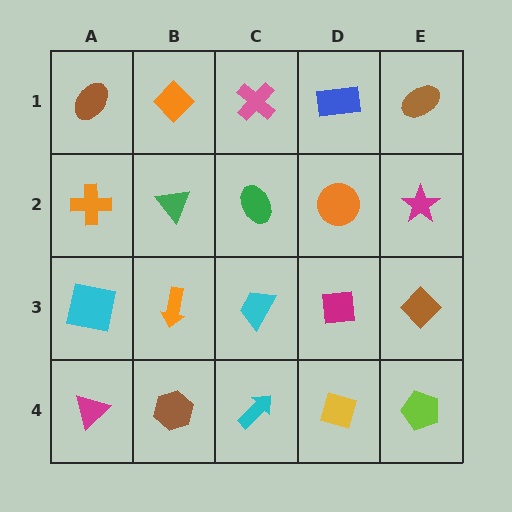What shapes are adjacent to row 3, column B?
A green triangle (row 2, column B), a brown hexagon (row 4, column B), a cyan square (row 3, column A), a cyan trapezoid (row 3, column C).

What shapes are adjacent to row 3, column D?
An orange circle (row 2, column D), a yellow diamond (row 4, column D), a cyan trapezoid (row 3, column C), a brown diamond (row 3, column E).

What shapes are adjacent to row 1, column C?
A green ellipse (row 2, column C), an orange diamond (row 1, column B), a blue rectangle (row 1, column D).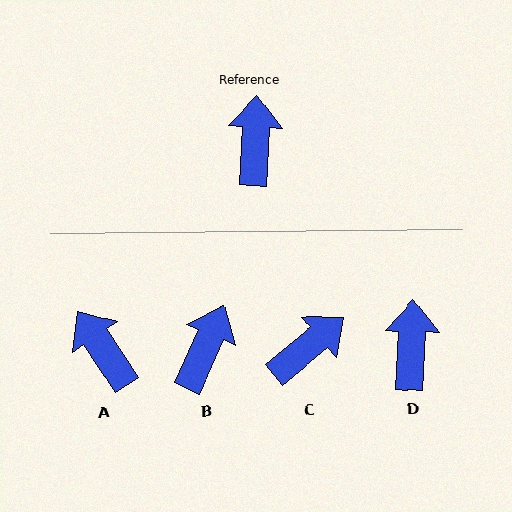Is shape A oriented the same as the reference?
No, it is off by about 36 degrees.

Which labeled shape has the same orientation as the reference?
D.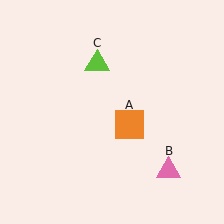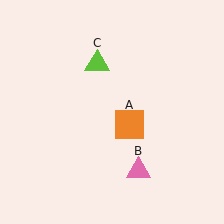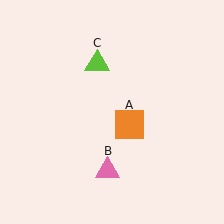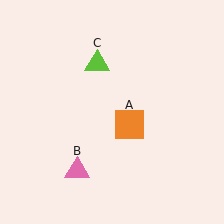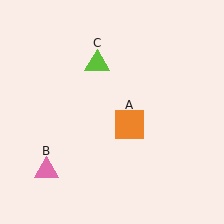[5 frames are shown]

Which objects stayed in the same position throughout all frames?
Orange square (object A) and lime triangle (object C) remained stationary.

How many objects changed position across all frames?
1 object changed position: pink triangle (object B).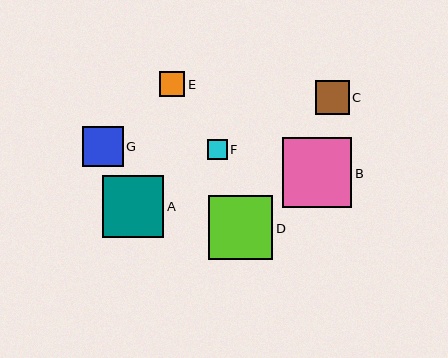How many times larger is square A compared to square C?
Square A is approximately 1.8 times the size of square C.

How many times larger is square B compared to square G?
Square B is approximately 1.7 times the size of square G.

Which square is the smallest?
Square F is the smallest with a size of approximately 20 pixels.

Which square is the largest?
Square B is the largest with a size of approximately 69 pixels.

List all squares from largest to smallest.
From largest to smallest: B, D, A, G, C, E, F.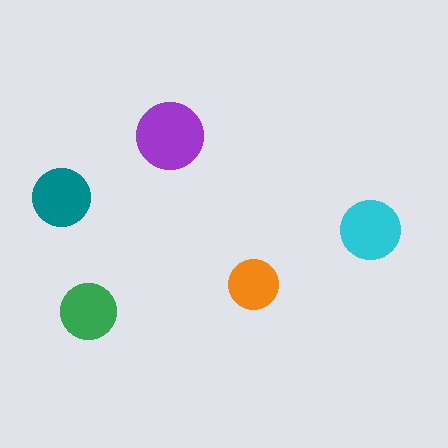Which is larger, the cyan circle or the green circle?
The cyan one.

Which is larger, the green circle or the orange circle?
The green one.